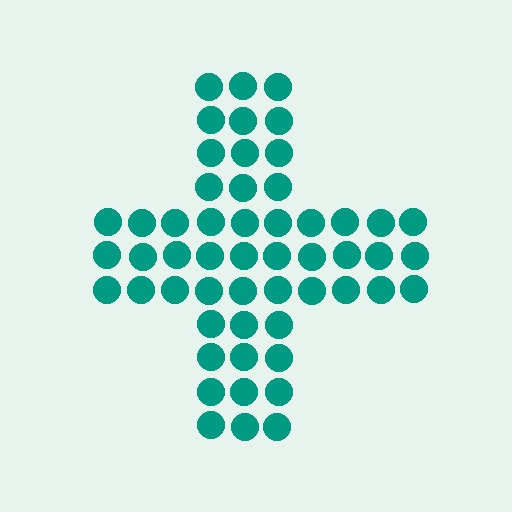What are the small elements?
The small elements are circles.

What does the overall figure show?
The overall figure shows a cross.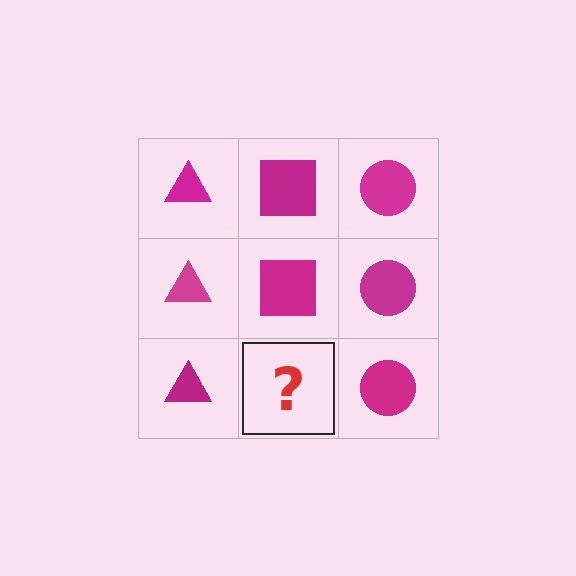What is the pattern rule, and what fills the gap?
The rule is that each column has a consistent shape. The gap should be filled with a magenta square.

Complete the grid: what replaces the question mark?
The question mark should be replaced with a magenta square.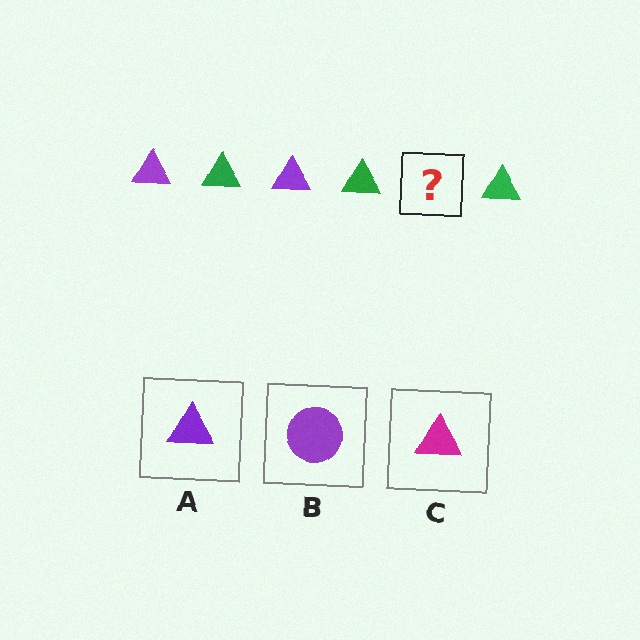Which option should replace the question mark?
Option A.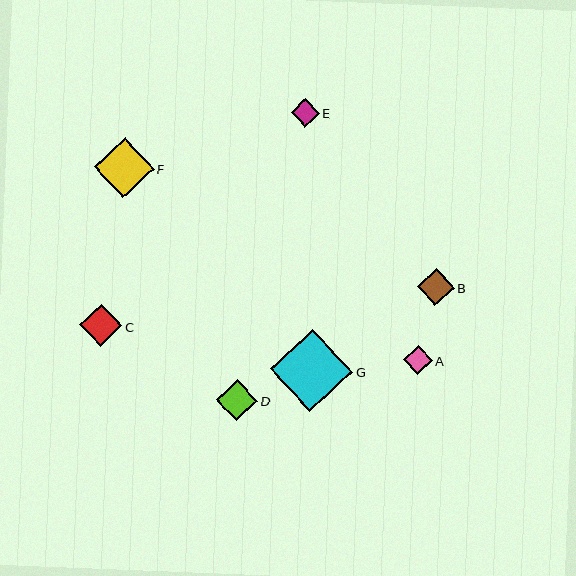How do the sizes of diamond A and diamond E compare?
Diamond A and diamond E are approximately the same size.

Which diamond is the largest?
Diamond G is the largest with a size of approximately 82 pixels.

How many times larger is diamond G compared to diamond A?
Diamond G is approximately 2.8 times the size of diamond A.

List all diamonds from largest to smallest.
From largest to smallest: G, F, C, D, B, A, E.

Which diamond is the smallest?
Diamond E is the smallest with a size of approximately 28 pixels.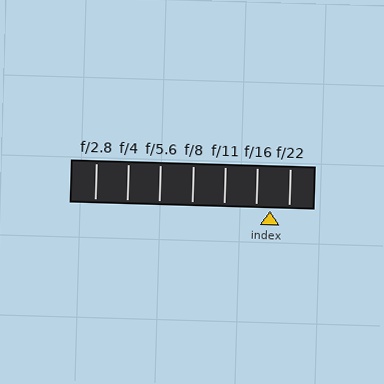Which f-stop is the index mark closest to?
The index mark is closest to f/16.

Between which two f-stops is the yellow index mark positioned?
The index mark is between f/16 and f/22.